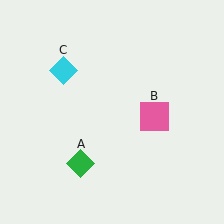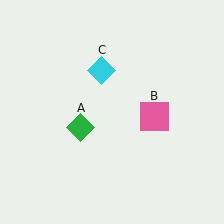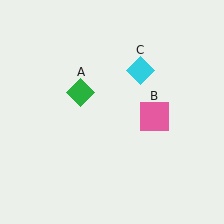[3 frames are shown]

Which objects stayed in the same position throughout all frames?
Pink square (object B) remained stationary.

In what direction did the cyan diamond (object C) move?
The cyan diamond (object C) moved right.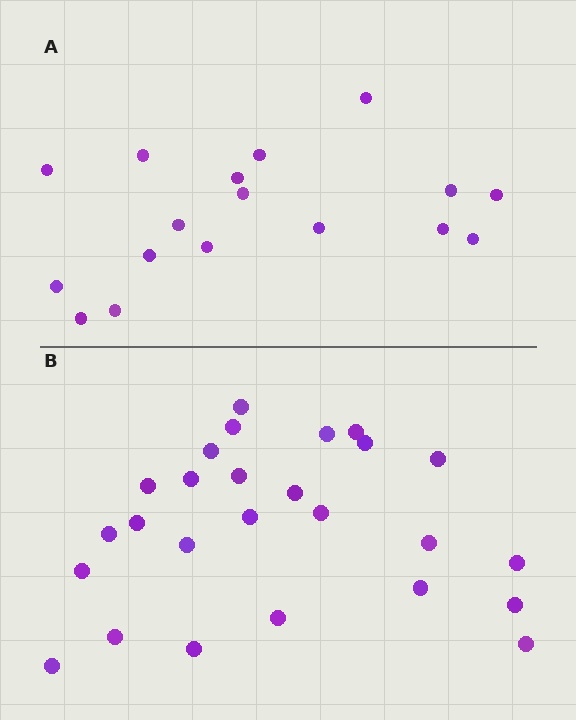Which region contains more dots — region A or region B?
Region B (the bottom region) has more dots.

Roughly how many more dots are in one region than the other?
Region B has roughly 8 or so more dots than region A.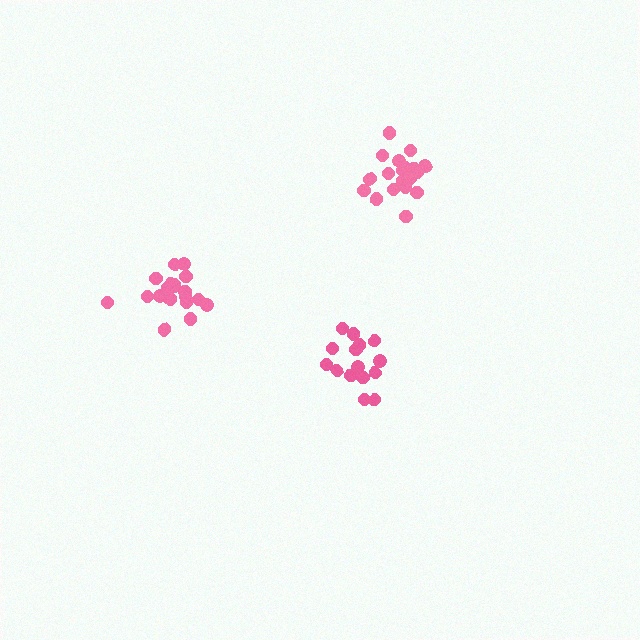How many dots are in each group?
Group 1: 15 dots, Group 2: 19 dots, Group 3: 19 dots (53 total).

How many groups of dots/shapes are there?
There are 3 groups.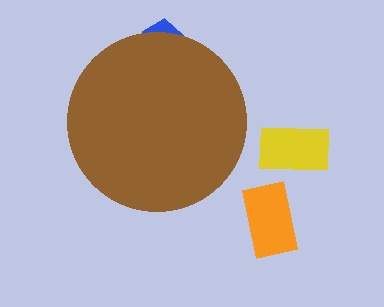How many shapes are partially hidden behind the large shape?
1 shape is partially hidden.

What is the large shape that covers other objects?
A brown circle.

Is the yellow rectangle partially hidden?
No, the yellow rectangle is fully visible.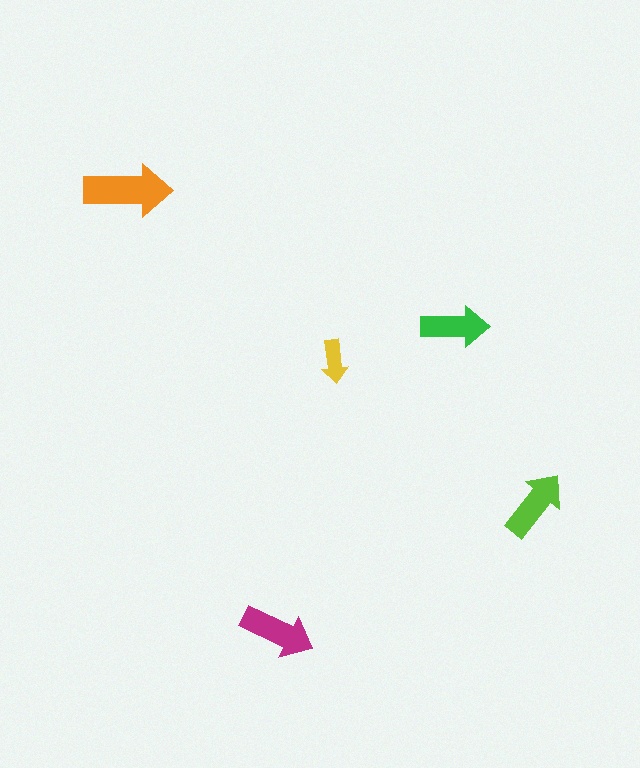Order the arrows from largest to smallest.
the orange one, the magenta one, the lime one, the green one, the yellow one.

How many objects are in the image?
There are 5 objects in the image.